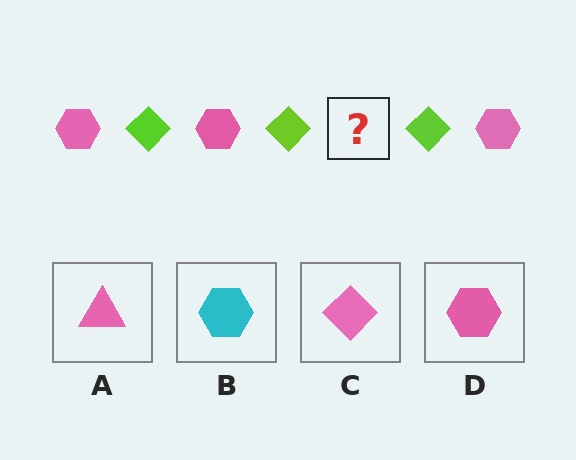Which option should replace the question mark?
Option D.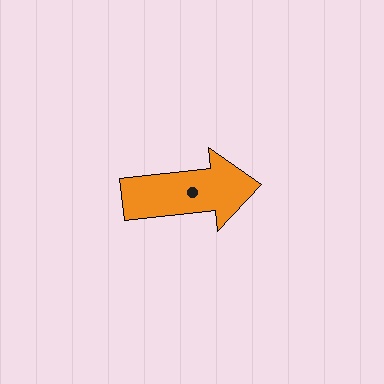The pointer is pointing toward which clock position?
Roughly 3 o'clock.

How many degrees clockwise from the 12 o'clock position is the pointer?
Approximately 84 degrees.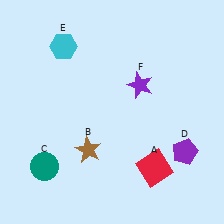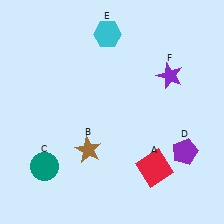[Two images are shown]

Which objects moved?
The objects that moved are: the cyan hexagon (E), the purple star (F).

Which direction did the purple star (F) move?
The purple star (F) moved right.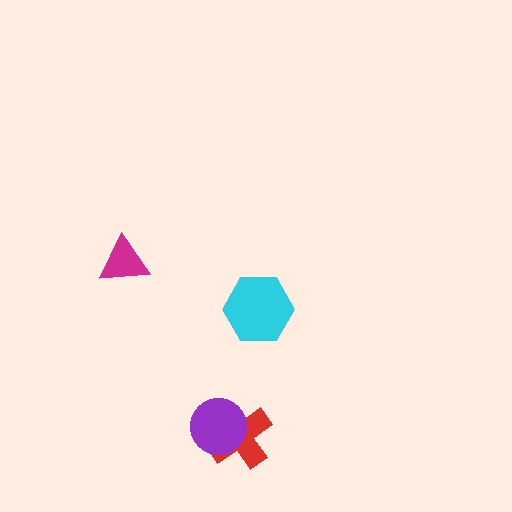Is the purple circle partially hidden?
No, no other shape covers it.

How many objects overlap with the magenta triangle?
0 objects overlap with the magenta triangle.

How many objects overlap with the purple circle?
1 object overlaps with the purple circle.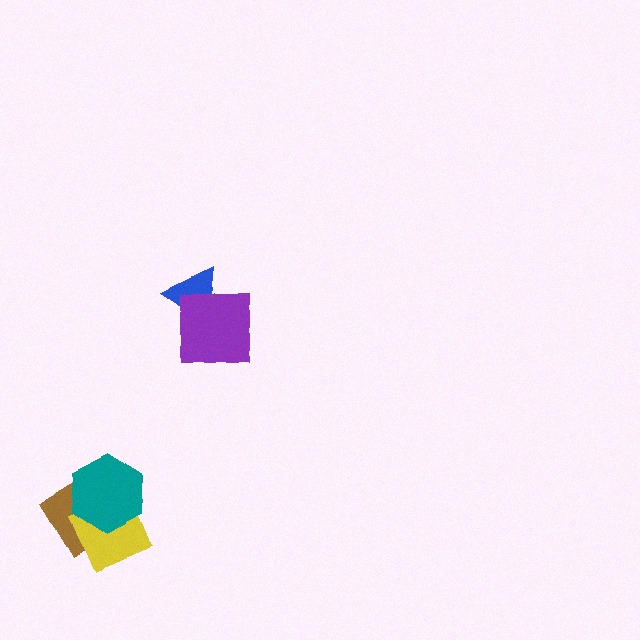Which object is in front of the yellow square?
The teal hexagon is in front of the yellow square.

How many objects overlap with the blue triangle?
1 object overlaps with the blue triangle.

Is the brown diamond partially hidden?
Yes, it is partially covered by another shape.